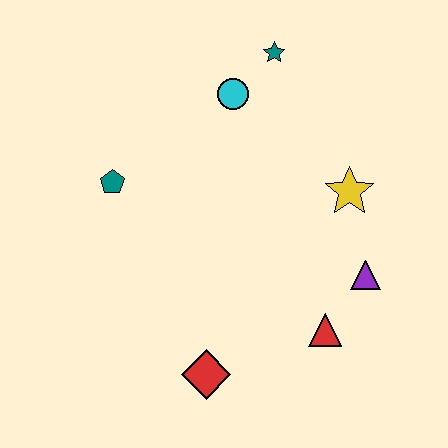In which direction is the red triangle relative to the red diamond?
The red triangle is to the right of the red diamond.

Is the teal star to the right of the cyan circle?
Yes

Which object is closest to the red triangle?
The purple triangle is closest to the red triangle.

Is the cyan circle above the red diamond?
Yes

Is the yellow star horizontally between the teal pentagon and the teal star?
No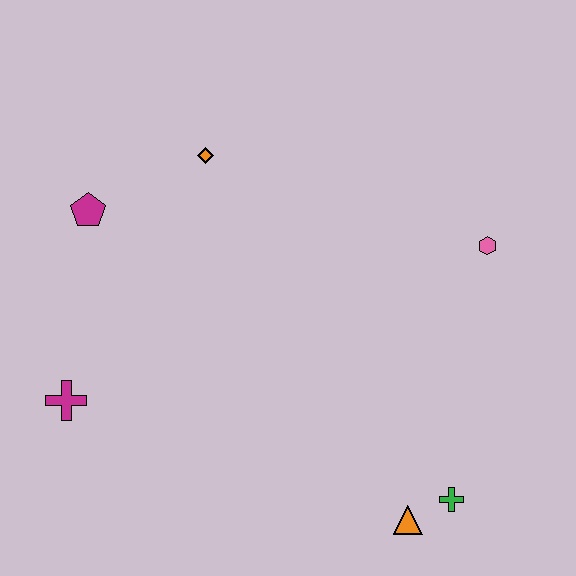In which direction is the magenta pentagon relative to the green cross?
The magenta pentagon is to the left of the green cross.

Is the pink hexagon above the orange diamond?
No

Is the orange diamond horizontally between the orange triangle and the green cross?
No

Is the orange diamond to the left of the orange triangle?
Yes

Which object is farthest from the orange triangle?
The magenta pentagon is farthest from the orange triangle.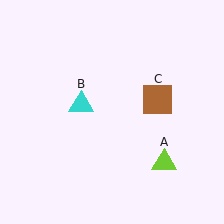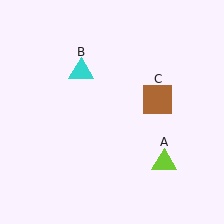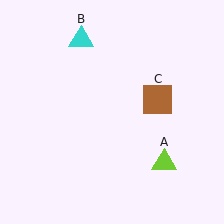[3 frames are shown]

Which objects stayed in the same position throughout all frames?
Lime triangle (object A) and brown square (object C) remained stationary.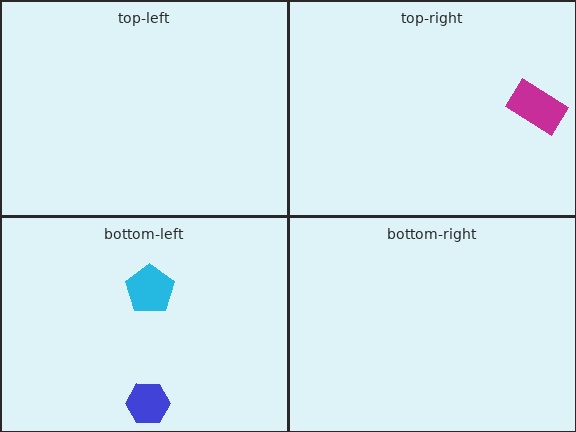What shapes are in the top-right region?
The magenta rectangle.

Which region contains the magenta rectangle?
The top-right region.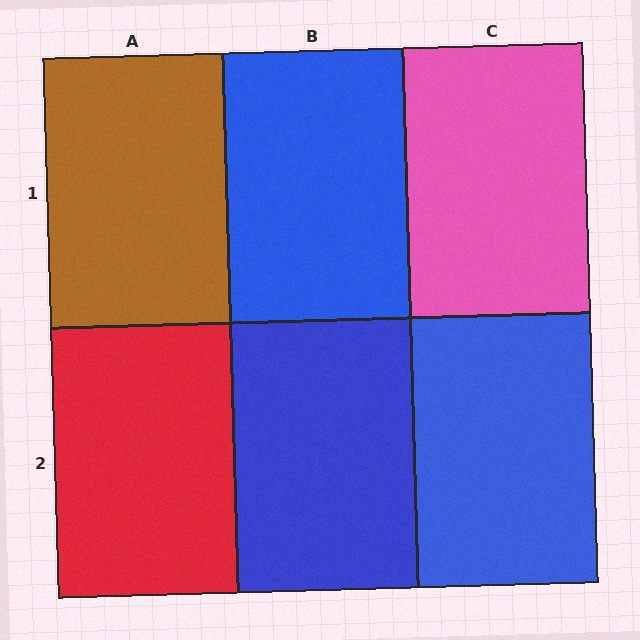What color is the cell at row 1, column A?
Brown.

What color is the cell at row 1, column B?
Blue.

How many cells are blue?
3 cells are blue.